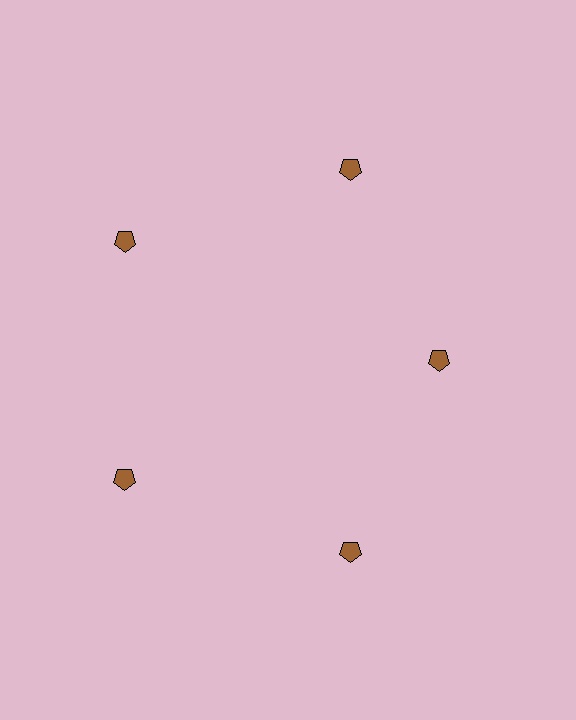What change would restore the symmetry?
The symmetry would be restored by moving it outward, back onto the ring so that all 5 pentagons sit at equal angles and equal distance from the center.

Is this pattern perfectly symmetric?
No. The 5 brown pentagons are arranged in a ring, but one element near the 3 o'clock position is pulled inward toward the center, breaking the 5-fold rotational symmetry.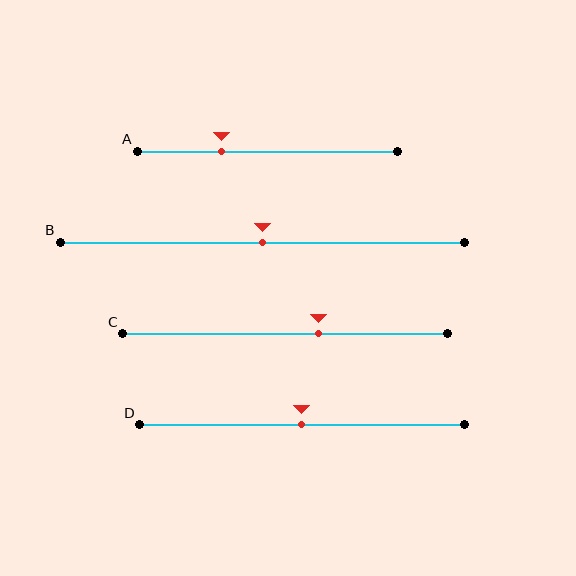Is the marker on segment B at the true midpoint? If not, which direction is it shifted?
Yes, the marker on segment B is at the true midpoint.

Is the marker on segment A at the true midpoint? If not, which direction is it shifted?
No, the marker on segment A is shifted to the left by about 17% of the segment length.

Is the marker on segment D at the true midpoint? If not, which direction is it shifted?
Yes, the marker on segment D is at the true midpoint.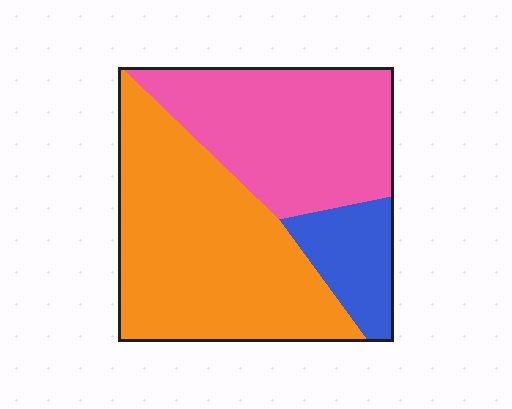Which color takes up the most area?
Orange, at roughly 50%.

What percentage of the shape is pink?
Pink covers about 35% of the shape.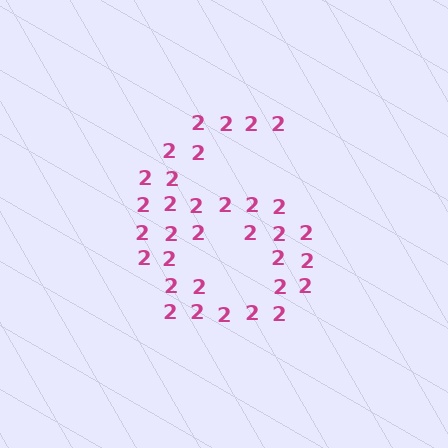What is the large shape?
The large shape is the digit 6.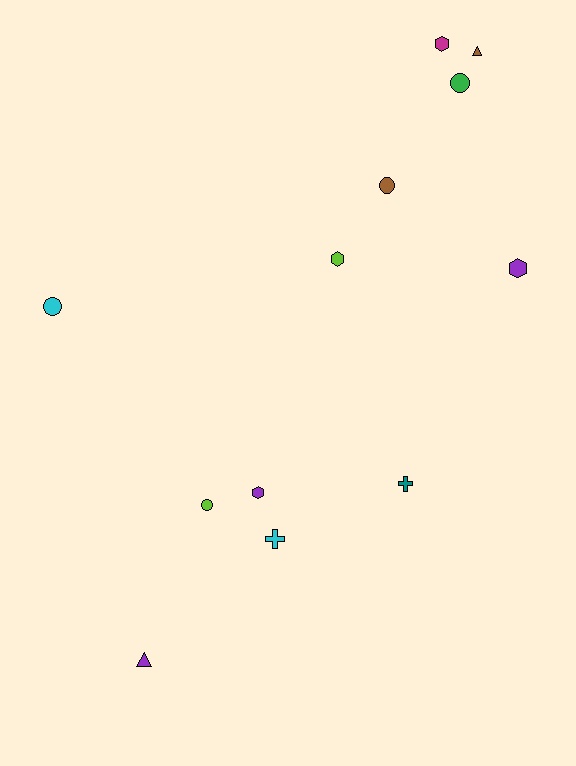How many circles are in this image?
There are 4 circles.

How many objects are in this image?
There are 12 objects.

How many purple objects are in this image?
There are 3 purple objects.